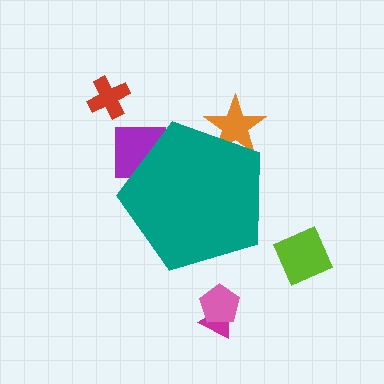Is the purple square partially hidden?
Yes, the purple square is partially hidden behind the teal pentagon.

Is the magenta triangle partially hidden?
No, the magenta triangle is fully visible.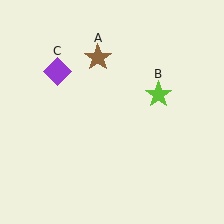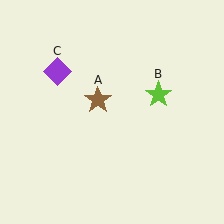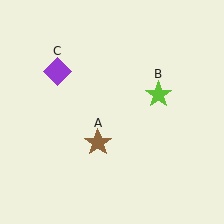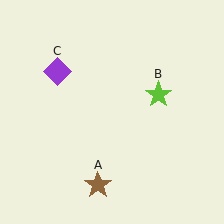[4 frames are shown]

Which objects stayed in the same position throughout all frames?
Lime star (object B) and purple diamond (object C) remained stationary.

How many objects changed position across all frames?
1 object changed position: brown star (object A).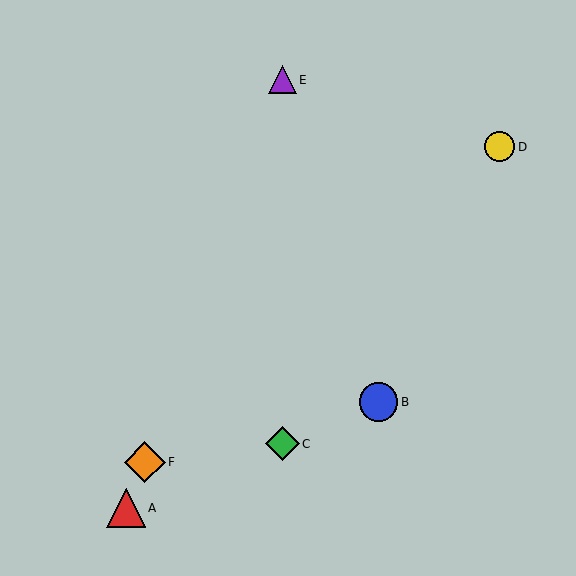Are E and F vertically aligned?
No, E is at x≈282 and F is at x≈145.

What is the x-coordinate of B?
Object B is at x≈378.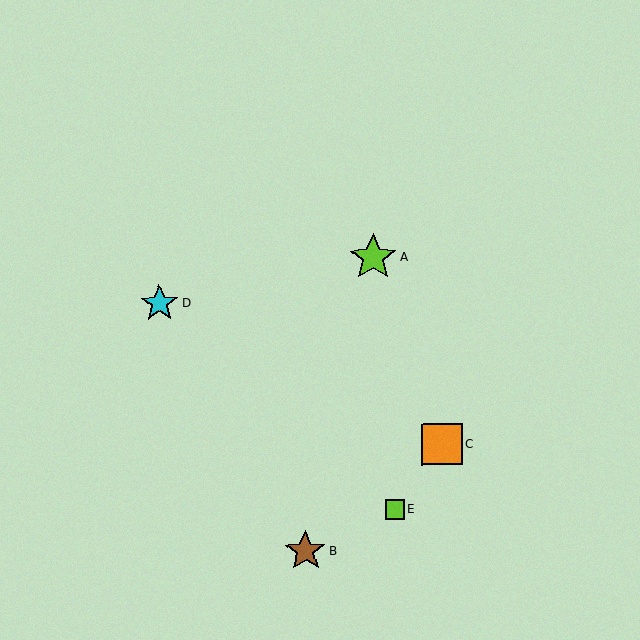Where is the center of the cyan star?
The center of the cyan star is at (159, 303).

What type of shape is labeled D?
Shape D is a cyan star.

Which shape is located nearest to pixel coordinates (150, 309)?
The cyan star (labeled D) at (159, 303) is nearest to that location.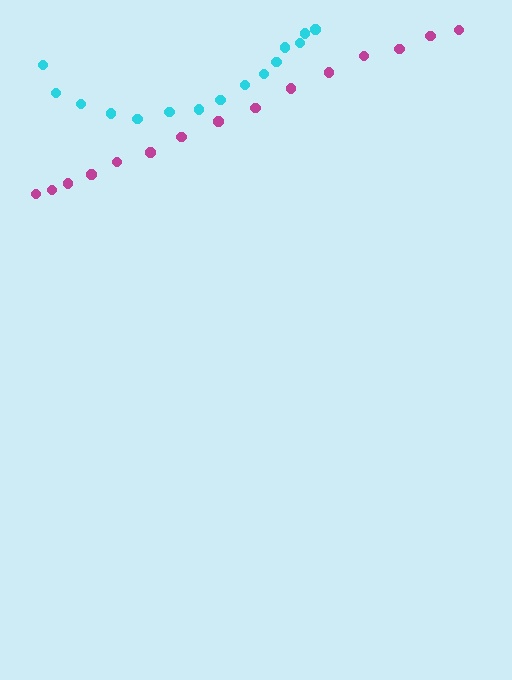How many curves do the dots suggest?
There are 2 distinct paths.